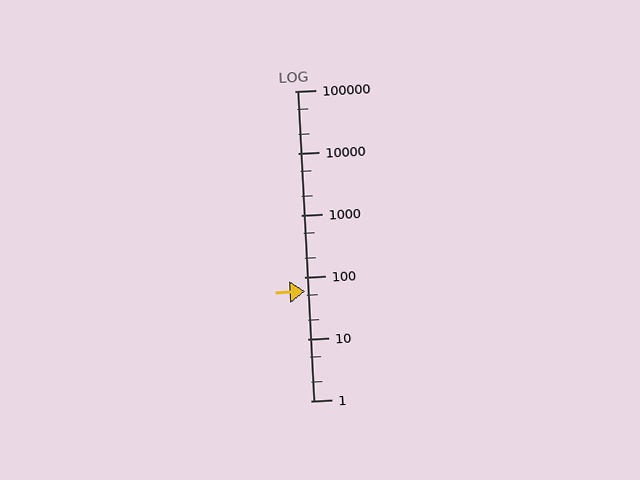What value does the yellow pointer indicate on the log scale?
The pointer indicates approximately 59.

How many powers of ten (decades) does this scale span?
The scale spans 5 decades, from 1 to 100000.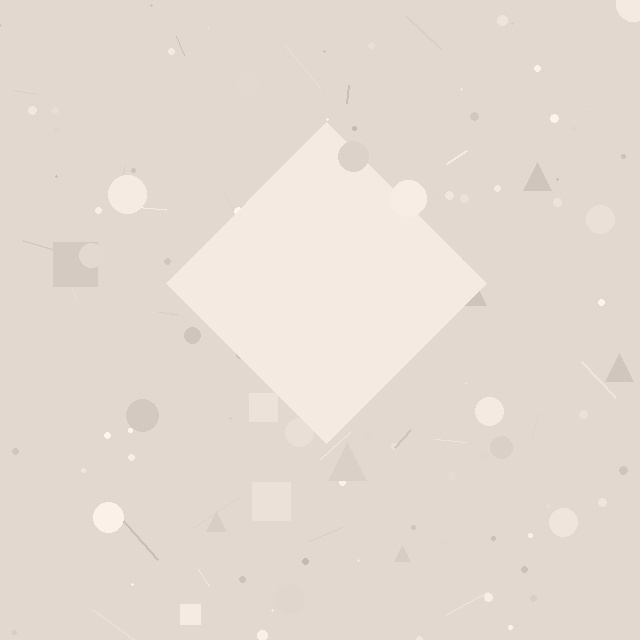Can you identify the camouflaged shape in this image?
The camouflaged shape is a diamond.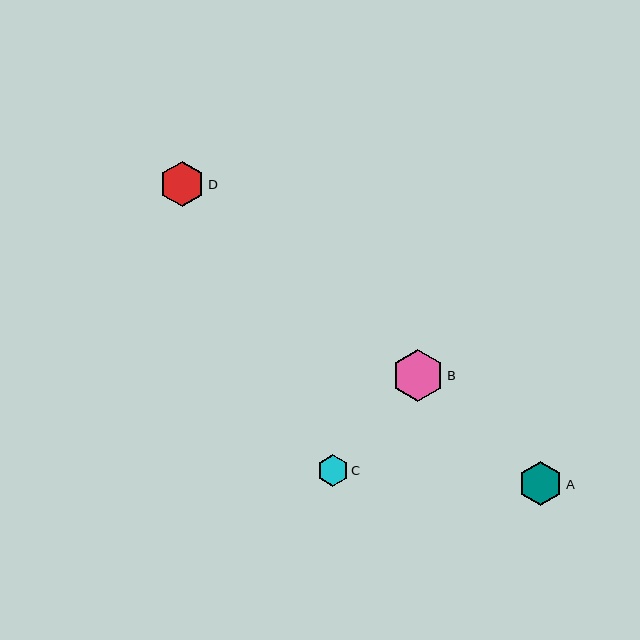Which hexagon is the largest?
Hexagon B is the largest with a size of approximately 52 pixels.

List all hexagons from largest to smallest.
From largest to smallest: B, D, A, C.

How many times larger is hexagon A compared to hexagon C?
Hexagon A is approximately 1.4 times the size of hexagon C.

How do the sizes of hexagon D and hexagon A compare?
Hexagon D and hexagon A are approximately the same size.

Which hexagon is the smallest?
Hexagon C is the smallest with a size of approximately 31 pixels.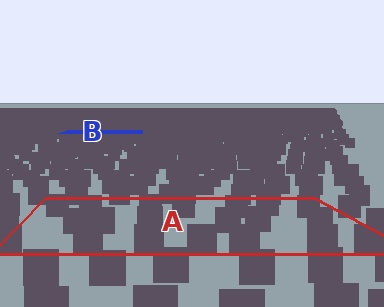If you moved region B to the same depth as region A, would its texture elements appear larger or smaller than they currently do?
They would appear larger. At a closer depth, the same texture elements are projected at a bigger on-screen size.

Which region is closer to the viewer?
Region A is closer. The texture elements there are larger and more spread out.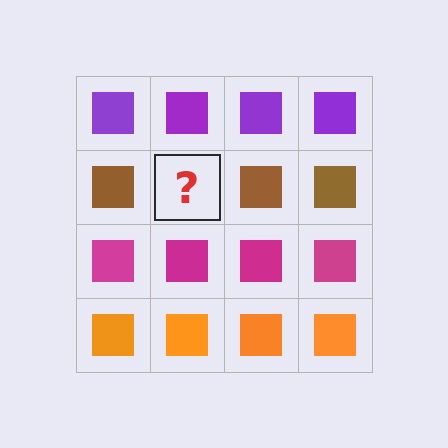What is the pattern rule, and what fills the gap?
The rule is that each row has a consistent color. The gap should be filled with a brown square.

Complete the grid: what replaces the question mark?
The question mark should be replaced with a brown square.